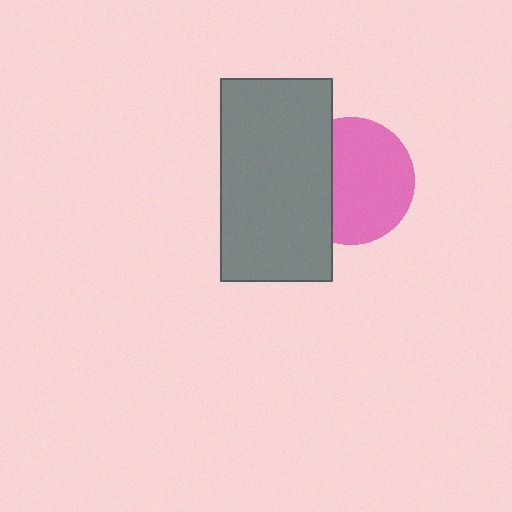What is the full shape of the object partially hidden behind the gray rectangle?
The partially hidden object is a pink circle.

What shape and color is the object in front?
The object in front is a gray rectangle.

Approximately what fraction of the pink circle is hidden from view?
Roughly 33% of the pink circle is hidden behind the gray rectangle.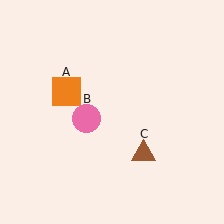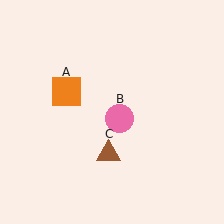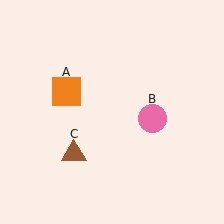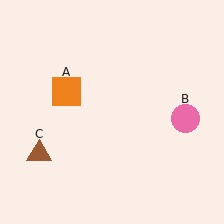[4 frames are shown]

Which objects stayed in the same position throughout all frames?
Orange square (object A) remained stationary.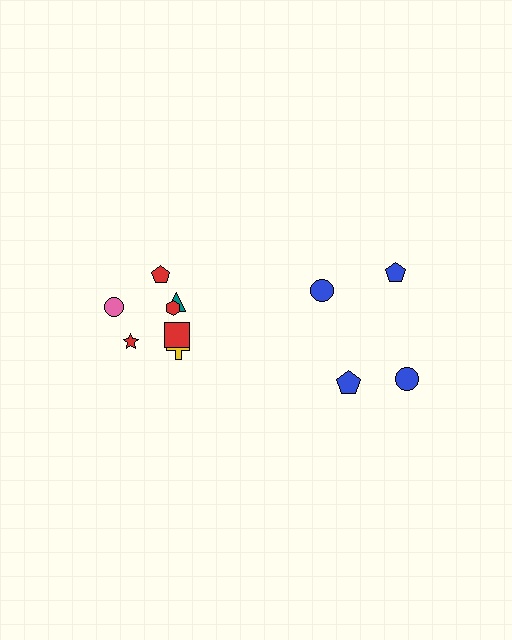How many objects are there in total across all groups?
There are 11 objects.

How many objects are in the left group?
There are 7 objects.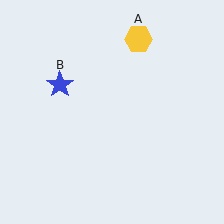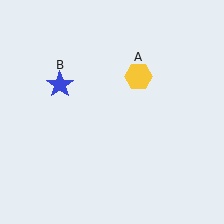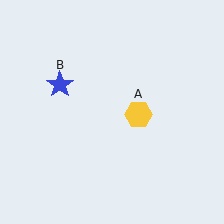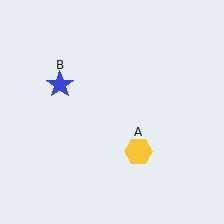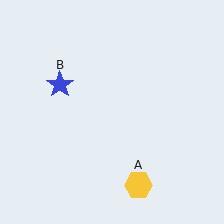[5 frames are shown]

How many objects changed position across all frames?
1 object changed position: yellow hexagon (object A).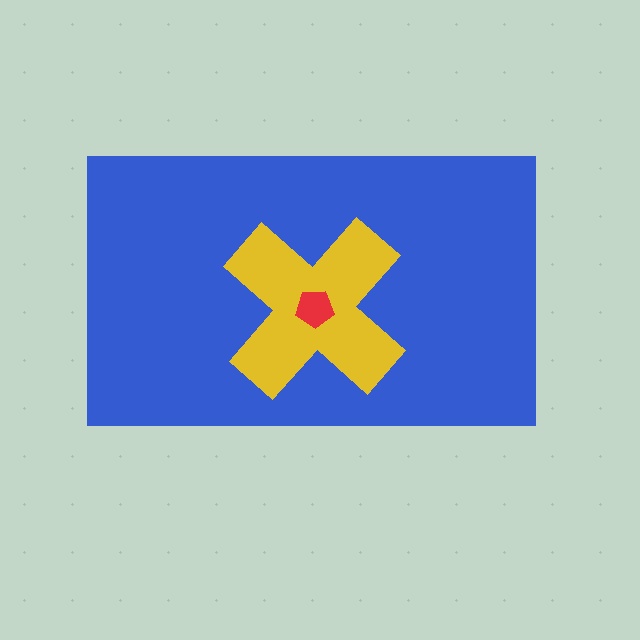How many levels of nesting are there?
3.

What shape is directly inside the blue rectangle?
The yellow cross.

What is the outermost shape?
The blue rectangle.